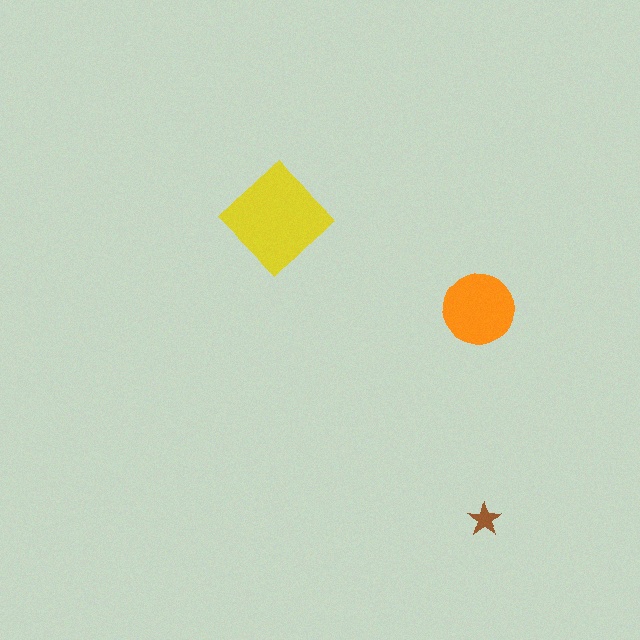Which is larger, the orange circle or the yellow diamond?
The yellow diamond.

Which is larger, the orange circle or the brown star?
The orange circle.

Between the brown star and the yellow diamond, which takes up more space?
The yellow diamond.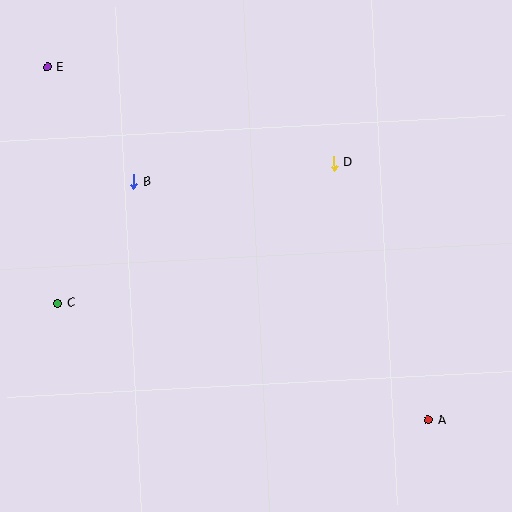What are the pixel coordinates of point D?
Point D is at (334, 163).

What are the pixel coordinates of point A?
Point A is at (428, 420).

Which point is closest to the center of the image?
Point D at (334, 163) is closest to the center.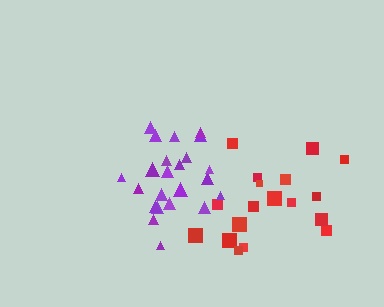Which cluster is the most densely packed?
Purple.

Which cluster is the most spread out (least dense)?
Red.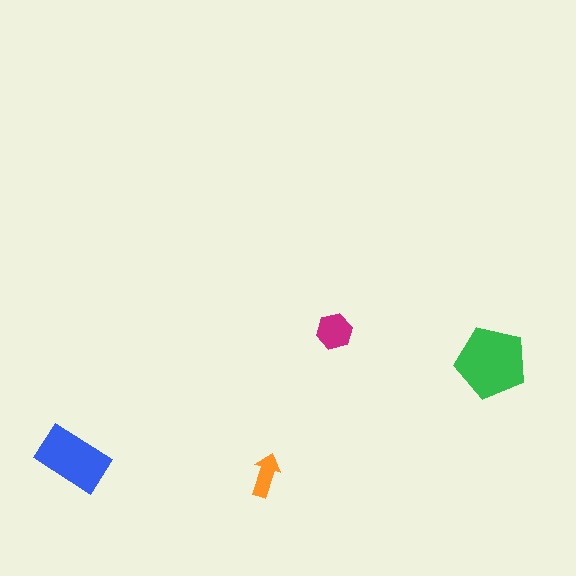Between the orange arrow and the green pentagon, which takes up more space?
The green pentagon.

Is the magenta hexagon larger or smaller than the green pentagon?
Smaller.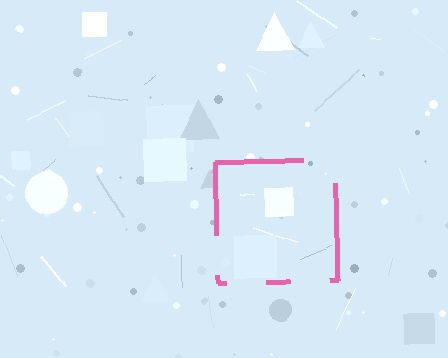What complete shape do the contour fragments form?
The contour fragments form a square.